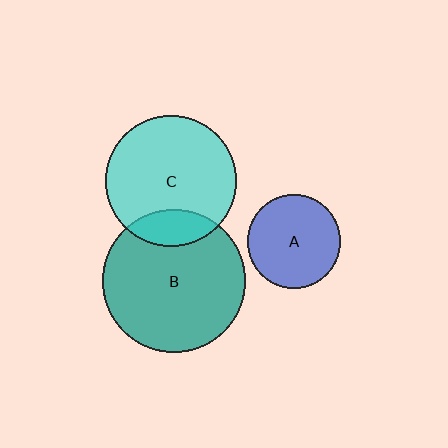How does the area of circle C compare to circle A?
Approximately 1.9 times.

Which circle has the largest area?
Circle B (teal).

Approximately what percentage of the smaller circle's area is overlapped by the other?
Approximately 20%.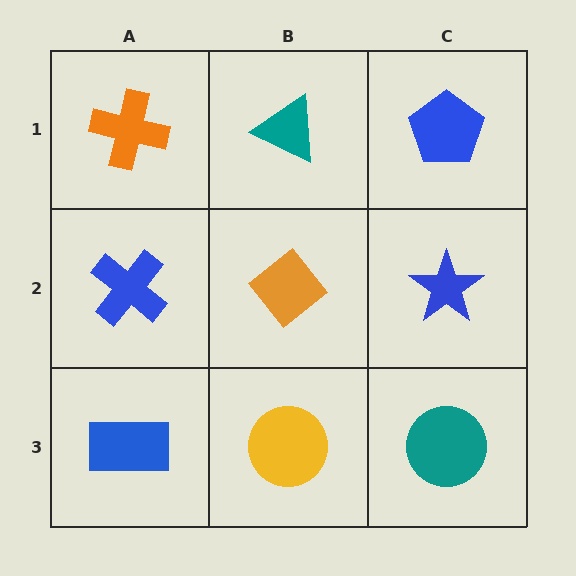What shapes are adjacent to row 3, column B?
An orange diamond (row 2, column B), a blue rectangle (row 3, column A), a teal circle (row 3, column C).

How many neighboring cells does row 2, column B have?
4.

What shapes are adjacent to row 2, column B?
A teal triangle (row 1, column B), a yellow circle (row 3, column B), a blue cross (row 2, column A), a blue star (row 2, column C).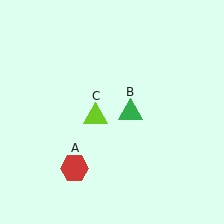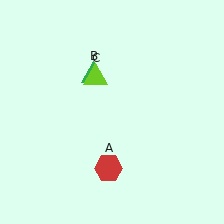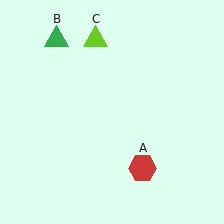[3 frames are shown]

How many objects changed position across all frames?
3 objects changed position: red hexagon (object A), green triangle (object B), lime triangle (object C).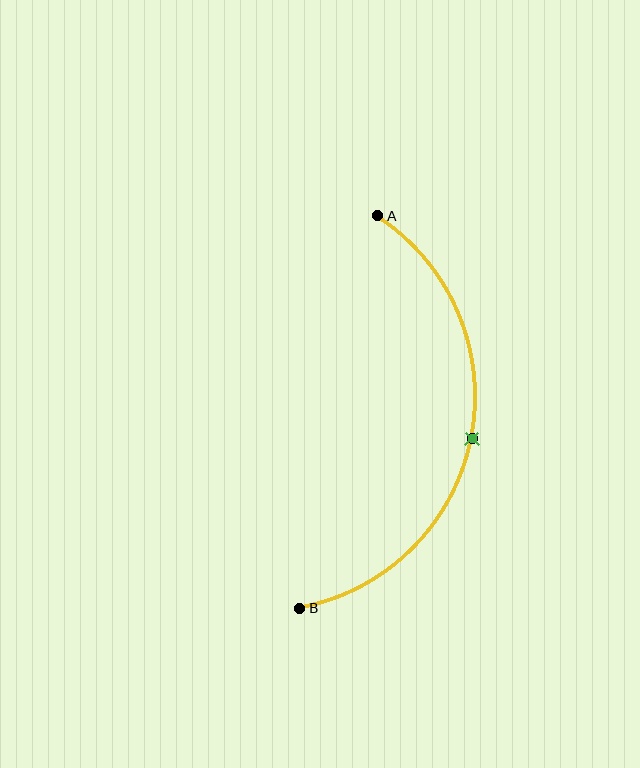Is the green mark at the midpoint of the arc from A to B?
Yes. The green mark lies on the arc at equal arc-length from both A and B — it is the arc midpoint.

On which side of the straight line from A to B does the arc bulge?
The arc bulges to the right of the straight line connecting A and B.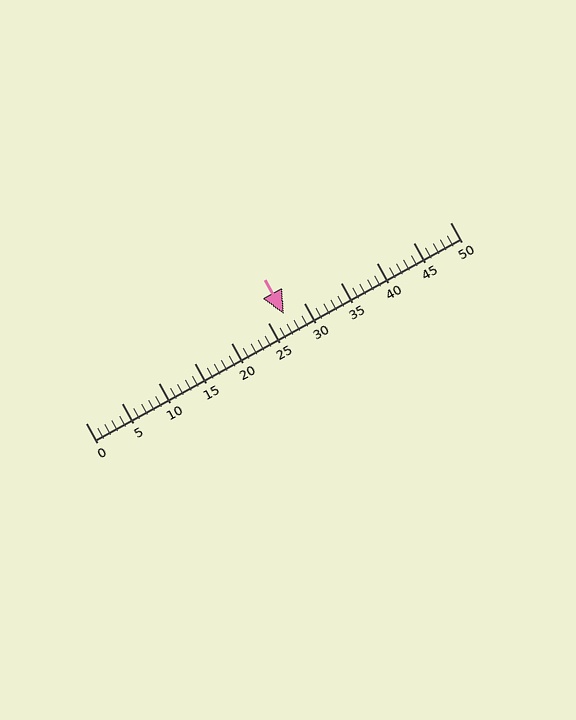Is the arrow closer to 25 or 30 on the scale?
The arrow is closer to 25.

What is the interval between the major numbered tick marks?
The major tick marks are spaced 5 units apart.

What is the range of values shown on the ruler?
The ruler shows values from 0 to 50.